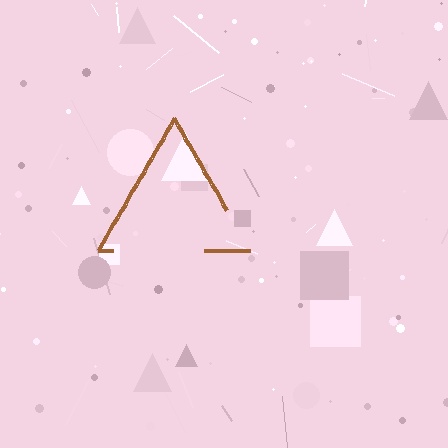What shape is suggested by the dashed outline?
The dashed outline suggests a triangle.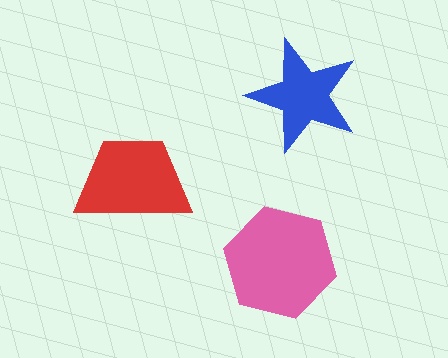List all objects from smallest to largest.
The blue star, the red trapezoid, the pink hexagon.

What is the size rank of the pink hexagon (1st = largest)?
1st.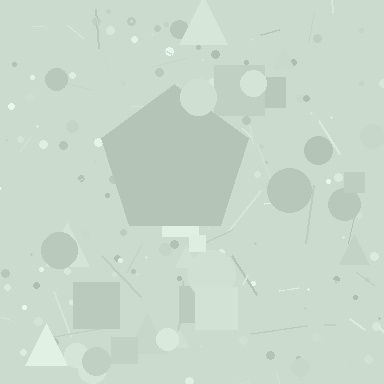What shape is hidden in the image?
A pentagon is hidden in the image.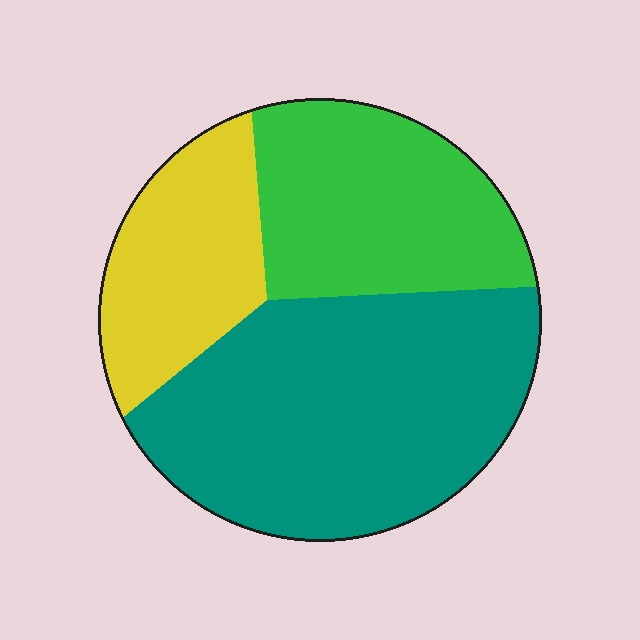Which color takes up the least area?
Yellow, at roughly 20%.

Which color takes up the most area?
Teal, at roughly 50%.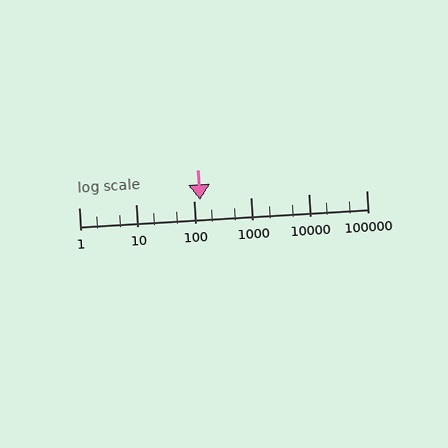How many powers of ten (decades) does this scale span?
The scale spans 5 decades, from 1 to 100000.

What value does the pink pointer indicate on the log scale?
The pointer indicates approximately 130.